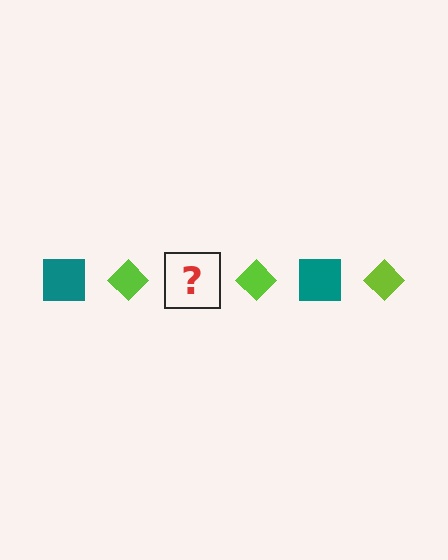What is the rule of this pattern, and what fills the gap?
The rule is that the pattern alternates between teal square and lime diamond. The gap should be filled with a teal square.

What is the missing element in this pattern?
The missing element is a teal square.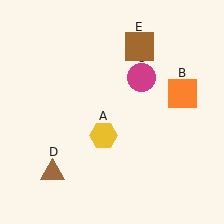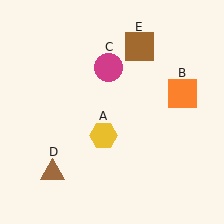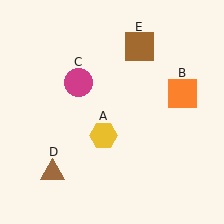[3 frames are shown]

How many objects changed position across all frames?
1 object changed position: magenta circle (object C).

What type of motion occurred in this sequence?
The magenta circle (object C) rotated counterclockwise around the center of the scene.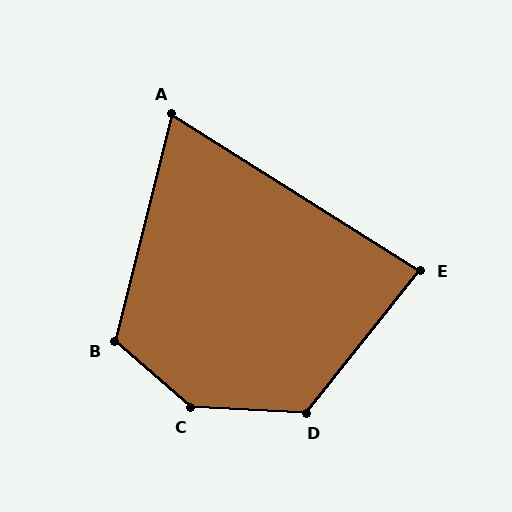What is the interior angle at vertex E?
Approximately 84 degrees (acute).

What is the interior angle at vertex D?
Approximately 126 degrees (obtuse).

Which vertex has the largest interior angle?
C, at approximately 142 degrees.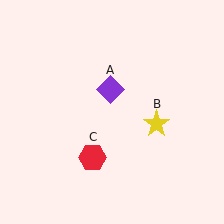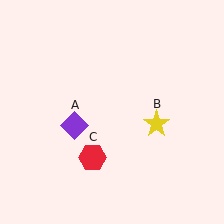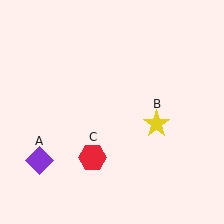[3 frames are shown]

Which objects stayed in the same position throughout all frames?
Yellow star (object B) and red hexagon (object C) remained stationary.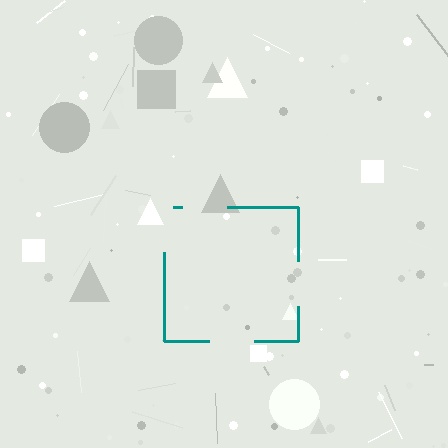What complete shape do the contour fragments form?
The contour fragments form a square.